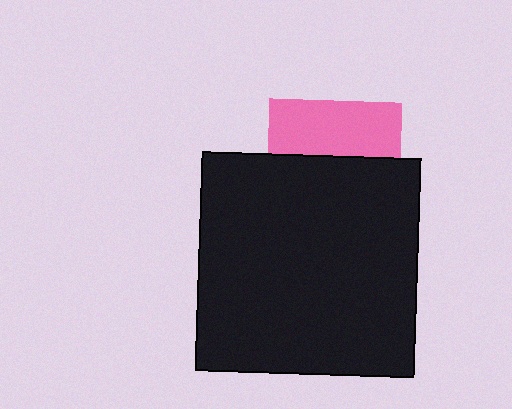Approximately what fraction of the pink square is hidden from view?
Roughly 58% of the pink square is hidden behind the black square.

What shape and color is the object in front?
The object in front is a black square.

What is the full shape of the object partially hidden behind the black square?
The partially hidden object is a pink square.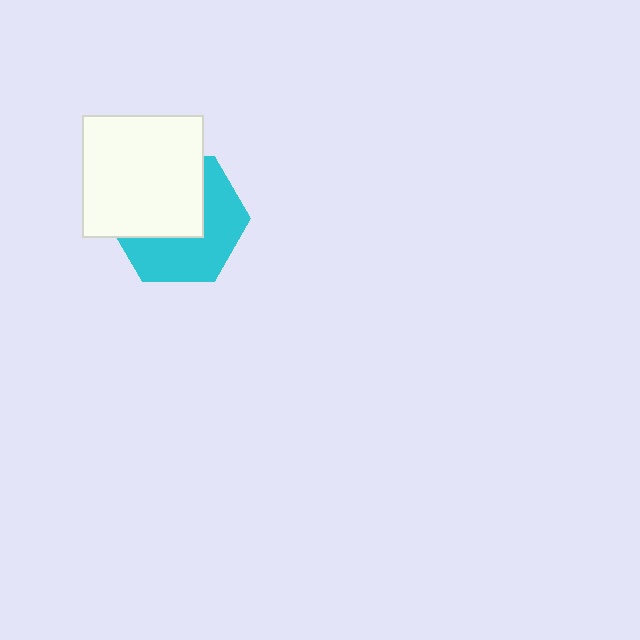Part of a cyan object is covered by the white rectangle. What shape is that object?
It is a hexagon.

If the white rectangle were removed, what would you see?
You would see the complete cyan hexagon.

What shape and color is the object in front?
The object in front is a white rectangle.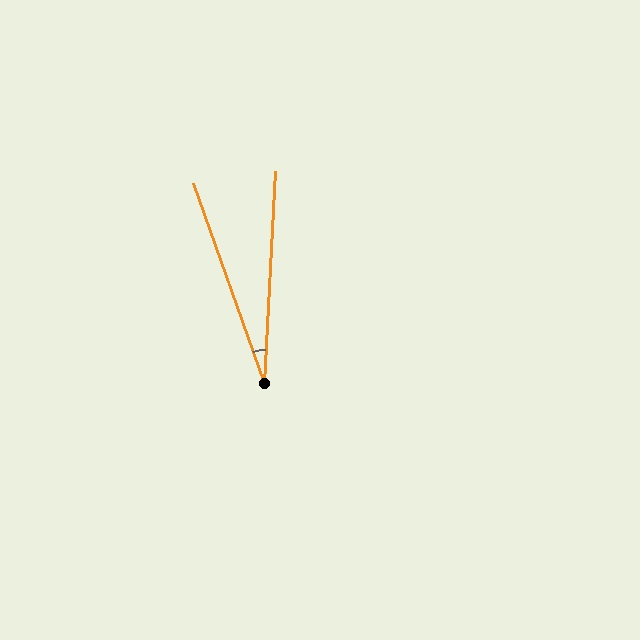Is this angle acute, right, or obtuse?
It is acute.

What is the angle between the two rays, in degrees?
Approximately 22 degrees.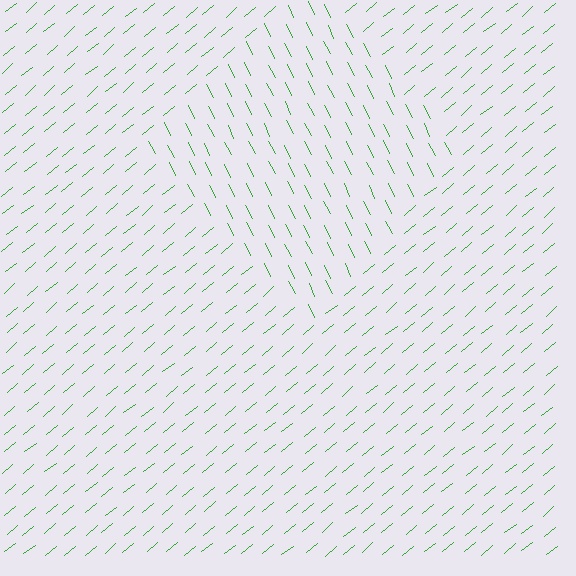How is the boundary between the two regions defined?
The boundary is defined purely by a change in line orientation (approximately 77 degrees difference). All lines are the same color and thickness.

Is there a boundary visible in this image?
Yes, there is a texture boundary formed by a change in line orientation.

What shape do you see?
I see a diamond.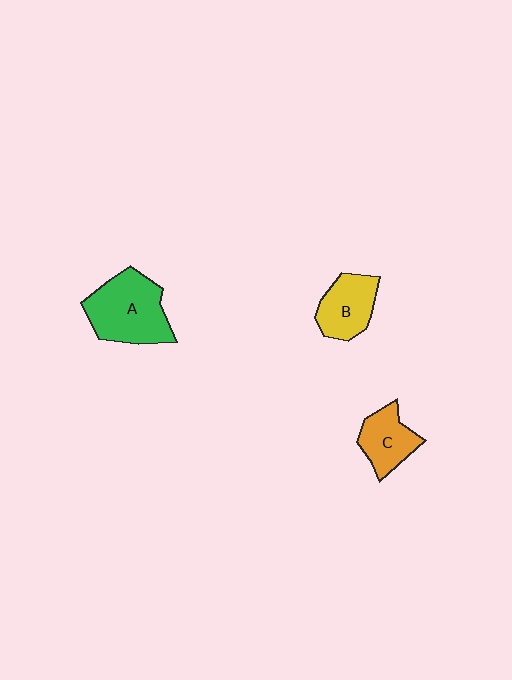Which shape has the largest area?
Shape A (green).